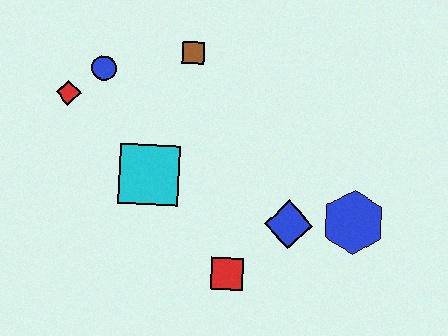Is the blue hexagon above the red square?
Yes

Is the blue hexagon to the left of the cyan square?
No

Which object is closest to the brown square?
The blue circle is closest to the brown square.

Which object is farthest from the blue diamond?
The red diamond is farthest from the blue diamond.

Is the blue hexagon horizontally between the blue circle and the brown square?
No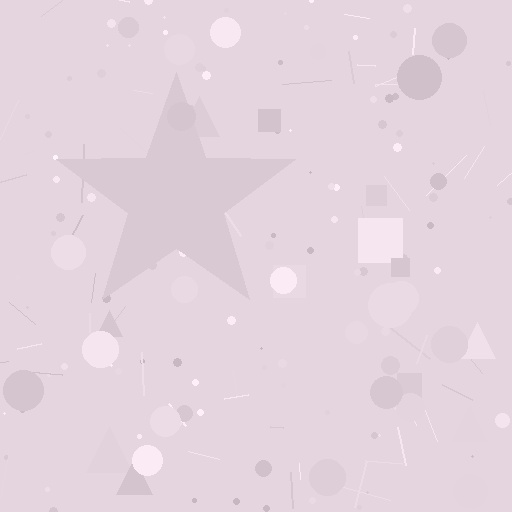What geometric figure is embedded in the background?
A star is embedded in the background.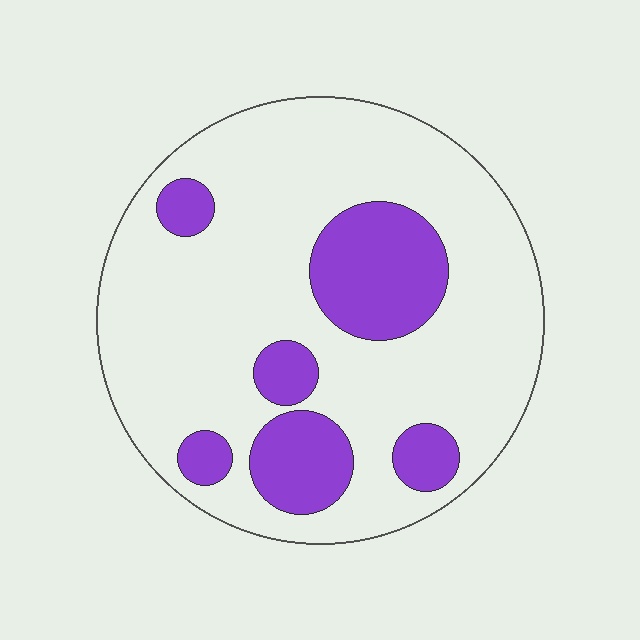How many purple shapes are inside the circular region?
6.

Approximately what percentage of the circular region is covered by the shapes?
Approximately 25%.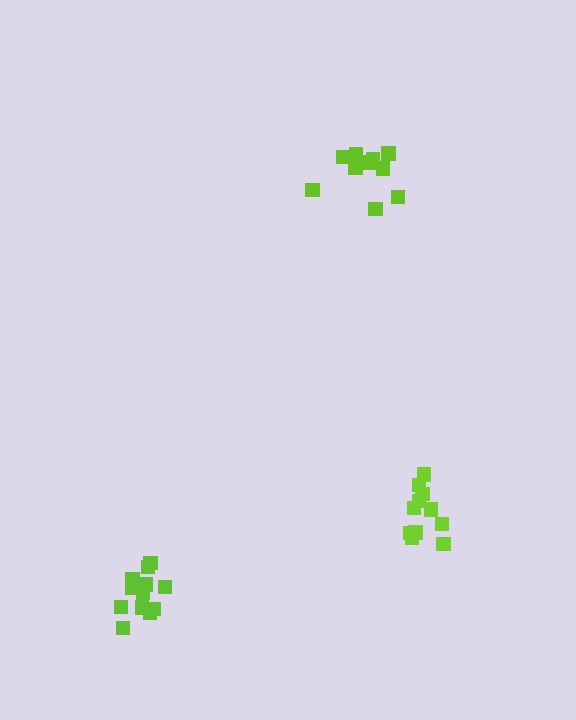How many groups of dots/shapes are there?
There are 3 groups.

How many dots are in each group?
Group 1: 10 dots, Group 2: 11 dots, Group 3: 12 dots (33 total).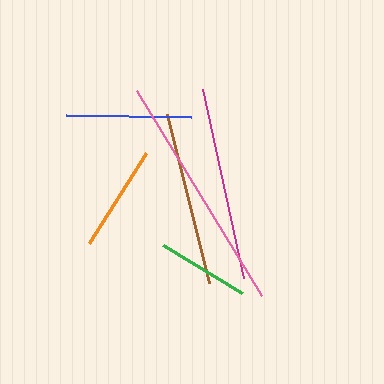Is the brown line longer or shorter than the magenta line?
The magenta line is longer than the brown line.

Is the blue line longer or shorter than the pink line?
The pink line is longer than the blue line.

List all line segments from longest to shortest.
From longest to shortest: pink, magenta, brown, blue, orange, green.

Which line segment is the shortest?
The green line is the shortest at approximately 92 pixels.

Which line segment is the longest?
The pink line is the longest at approximately 241 pixels.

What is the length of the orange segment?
The orange segment is approximately 106 pixels long.